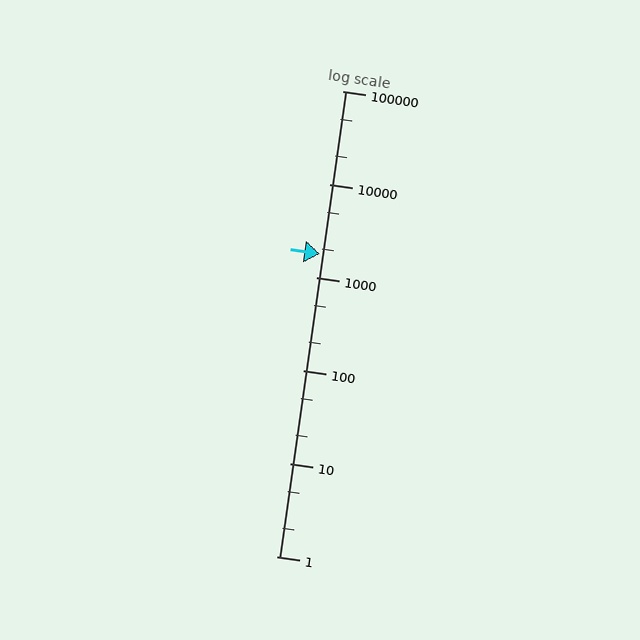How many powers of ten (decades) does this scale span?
The scale spans 5 decades, from 1 to 100000.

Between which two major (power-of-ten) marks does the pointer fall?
The pointer is between 1000 and 10000.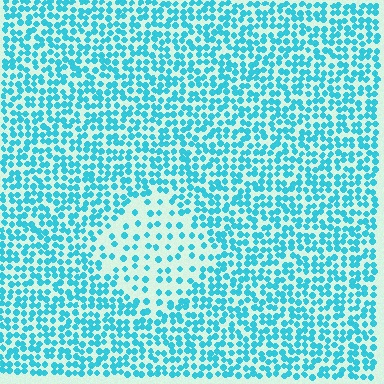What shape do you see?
I see a diamond.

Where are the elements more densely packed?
The elements are more densely packed outside the diamond boundary.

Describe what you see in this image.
The image contains small cyan elements arranged at two different densities. A diamond-shaped region is visible where the elements are less densely packed than the surrounding area.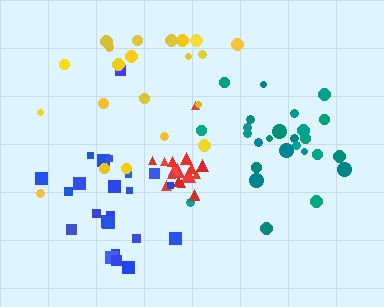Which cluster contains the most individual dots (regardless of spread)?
Teal (26).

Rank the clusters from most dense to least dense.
red, teal, blue, yellow.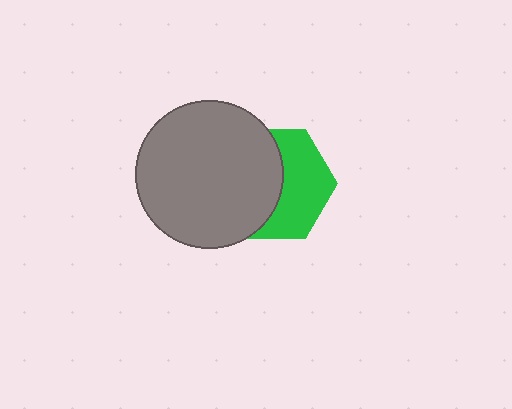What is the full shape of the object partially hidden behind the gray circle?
The partially hidden object is a green hexagon.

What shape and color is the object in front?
The object in front is a gray circle.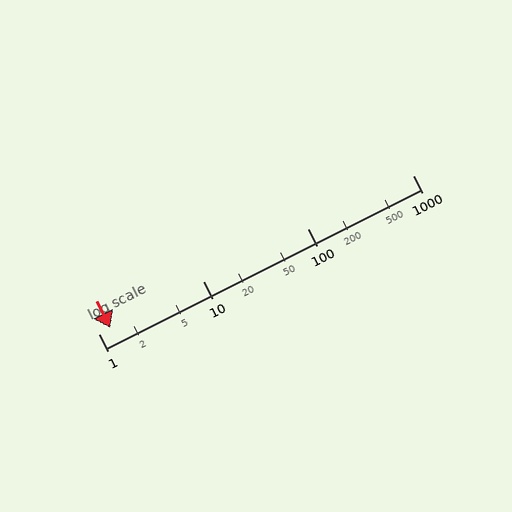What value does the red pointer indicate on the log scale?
The pointer indicates approximately 1.3.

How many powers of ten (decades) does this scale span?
The scale spans 3 decades, from 1 to 1000.